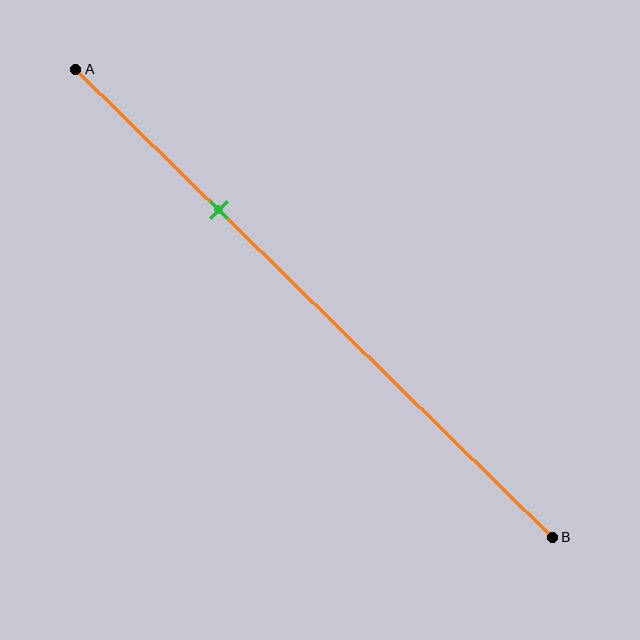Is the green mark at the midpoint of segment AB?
No, the mark is at about 30% from A, not at the 50% midpoint.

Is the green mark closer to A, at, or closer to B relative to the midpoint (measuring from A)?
The green mark is closer to point A than the midpoint of segment AB.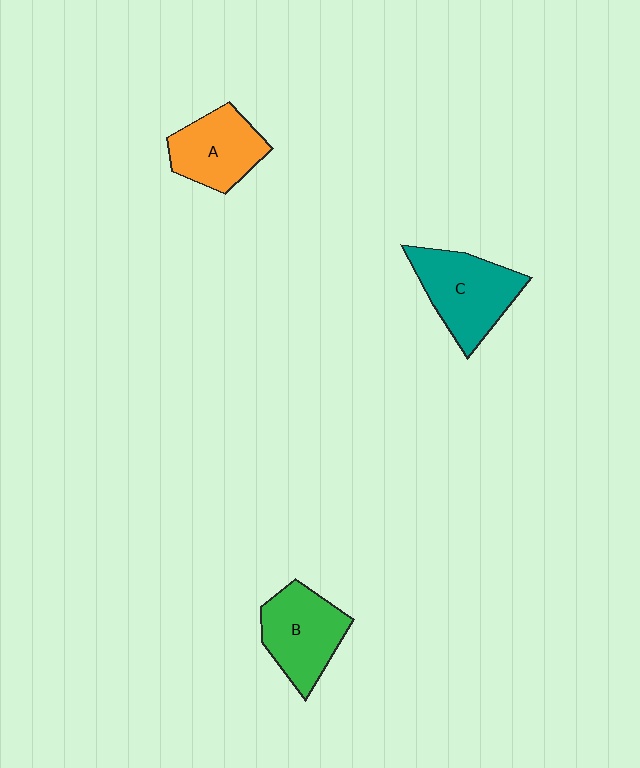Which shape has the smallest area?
Shape A (orange).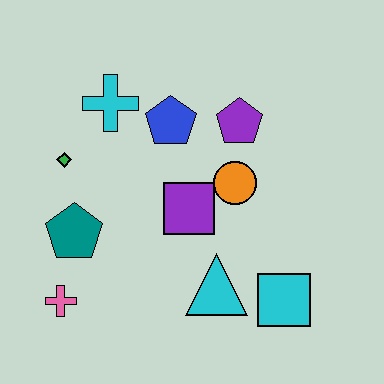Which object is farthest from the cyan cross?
The cyan square is farthest from the cyan cross.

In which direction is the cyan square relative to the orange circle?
The cyan square is below the orange circle.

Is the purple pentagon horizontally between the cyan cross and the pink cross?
No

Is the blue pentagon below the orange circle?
No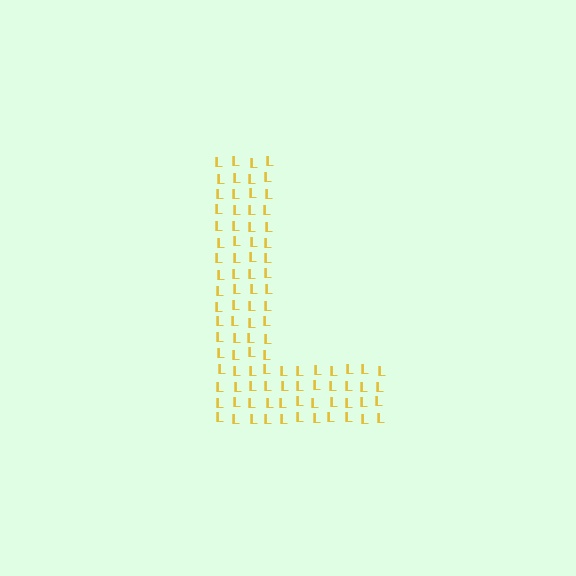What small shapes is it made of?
It is made of small letter L's.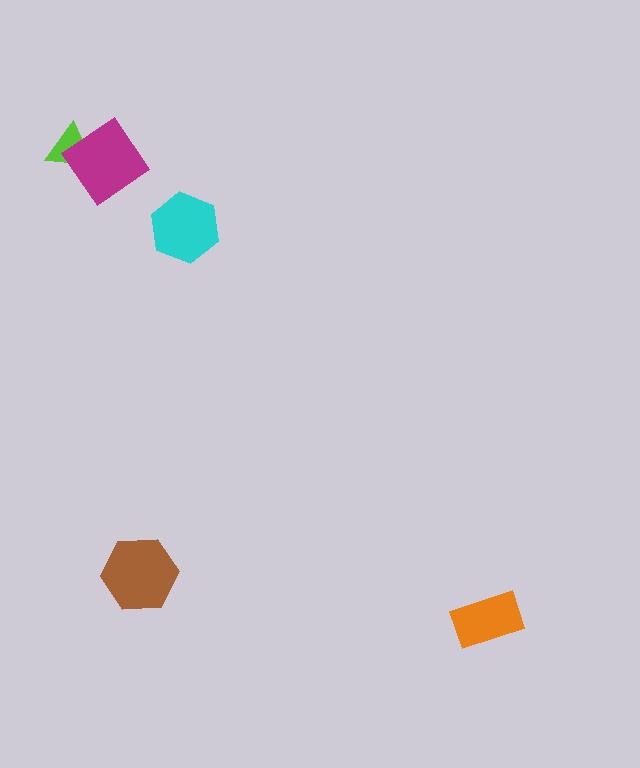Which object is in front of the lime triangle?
The magenta diamond is in front of the lime triangle.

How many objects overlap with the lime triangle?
1 object overlaps with the lime triangle.